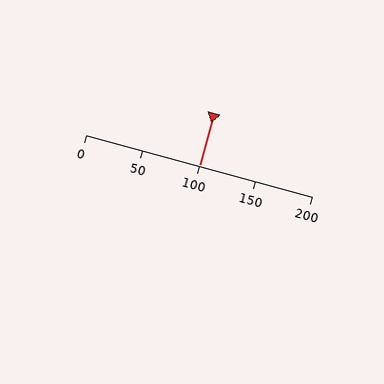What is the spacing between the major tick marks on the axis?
The major ticks are spaced 50 apart.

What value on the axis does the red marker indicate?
The marker indicates approximately 100.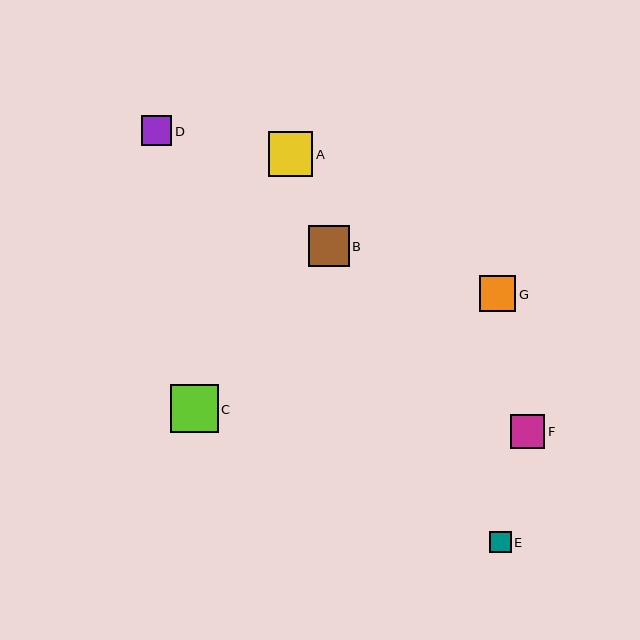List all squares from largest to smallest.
From largest to smallest: C, A, B, G, F, D, E.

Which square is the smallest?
Square E is the smallest with a size of approximately 21 pixels.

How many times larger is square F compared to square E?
Square F is approximately 1.6 times the size of square E.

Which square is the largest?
Square C is the largest with a size of approximately 47 pixels.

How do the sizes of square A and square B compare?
Square A and square B are approximately the same size.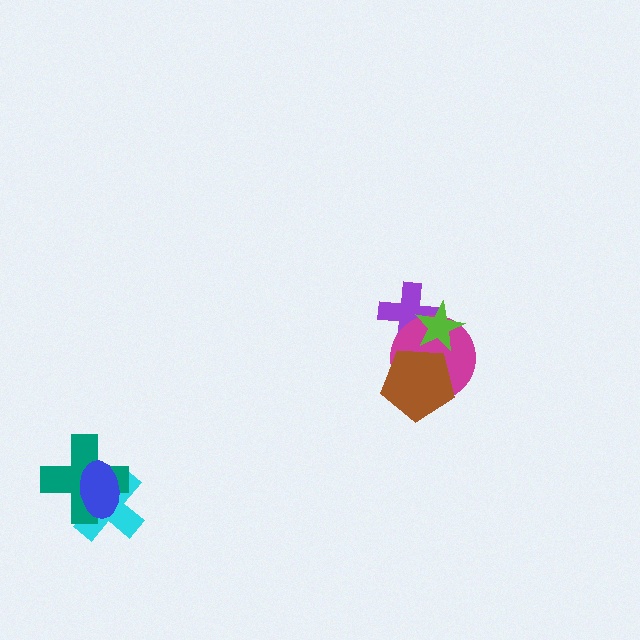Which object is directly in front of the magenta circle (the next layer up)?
The brown pentagon is directly in front of the magenta circle.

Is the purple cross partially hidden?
Yes, it is partially covered by another shape.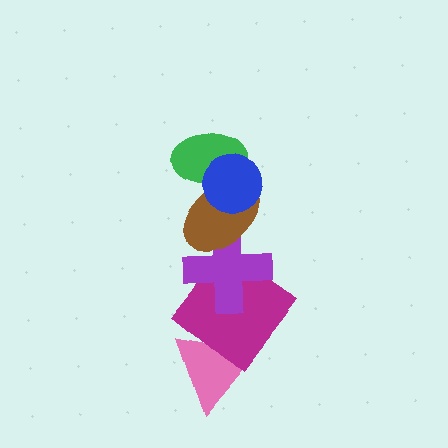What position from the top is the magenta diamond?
The magenta diamond is 5th from the top.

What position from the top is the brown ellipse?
The brown ellipse is 3rd from the top.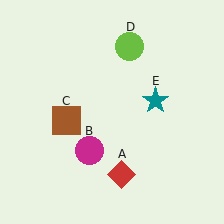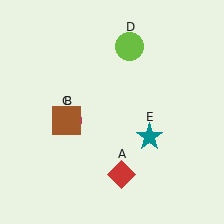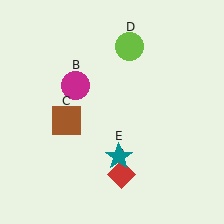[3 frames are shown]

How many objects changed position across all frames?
2 objects changed position: magenta circle (object B), teal star (object E).